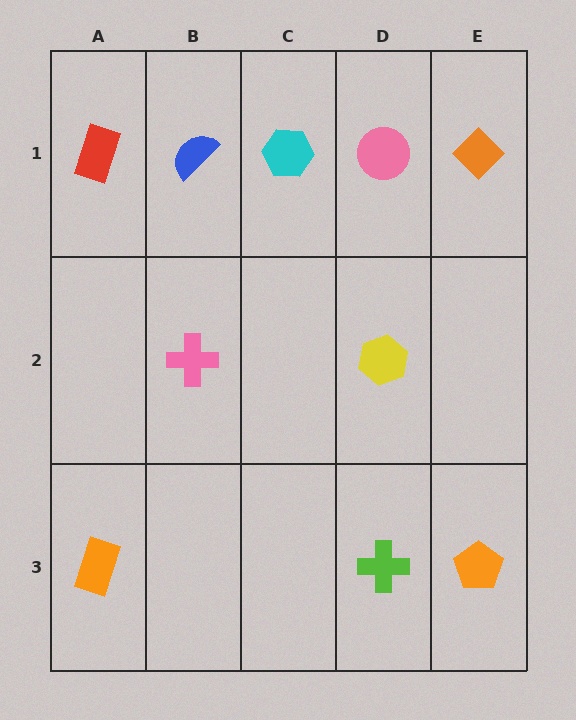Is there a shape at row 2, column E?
No, that cell is empty.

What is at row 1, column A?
A red rectangle.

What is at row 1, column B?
A blue semicircle.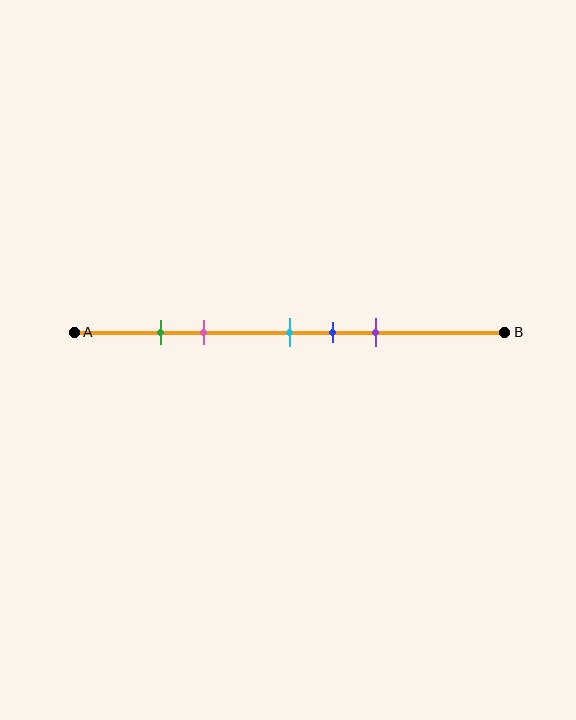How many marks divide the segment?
There are 5 marks dividing the segment.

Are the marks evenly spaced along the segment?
No, the marks are not evenly spaced.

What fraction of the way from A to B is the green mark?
The green mark is approximately 20% (0.2) of the way from A to B.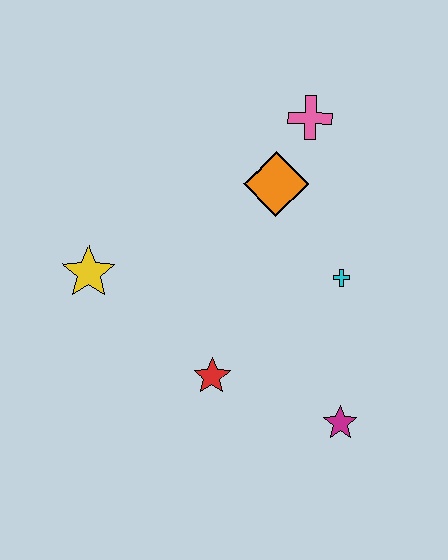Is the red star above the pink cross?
No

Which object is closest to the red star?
The magenta star is closest to the red star.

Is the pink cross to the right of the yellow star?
Yes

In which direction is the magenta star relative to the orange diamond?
The magenta star is below the orange diamond.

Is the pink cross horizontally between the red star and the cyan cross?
Yes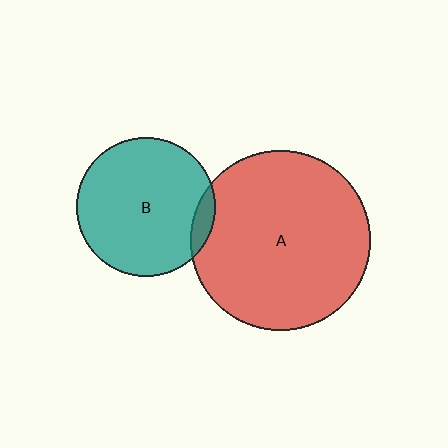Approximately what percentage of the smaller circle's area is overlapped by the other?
Approximately 5%.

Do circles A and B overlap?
Yes.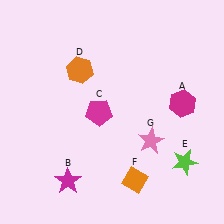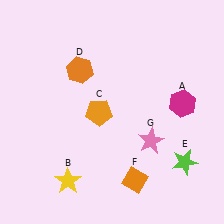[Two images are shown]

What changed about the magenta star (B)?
In Image 1, B is magenta. In Image 2, it changed to yellow.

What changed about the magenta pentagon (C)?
In Image 1, C is magenta. In Image 2, it changed to orange.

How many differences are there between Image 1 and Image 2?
There are 2 differences between the two images.